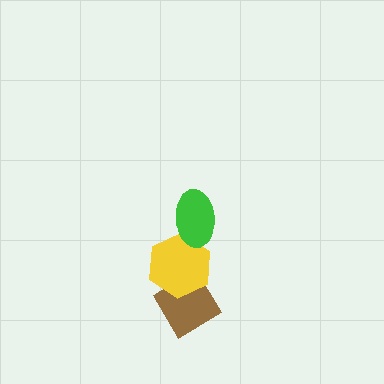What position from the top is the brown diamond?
The brown diamond is 3rd from the top.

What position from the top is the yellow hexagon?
The yellow hexagon is 2nd from the top.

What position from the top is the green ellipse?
The green ellipse is 1st from the top.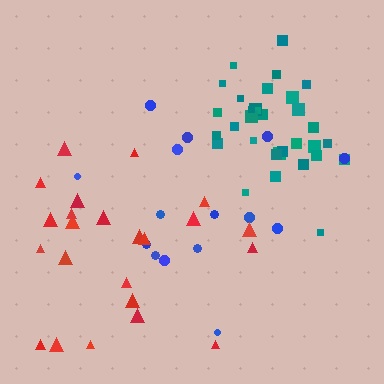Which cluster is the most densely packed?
Teal.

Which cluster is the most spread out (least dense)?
Blue.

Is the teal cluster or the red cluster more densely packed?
Teal.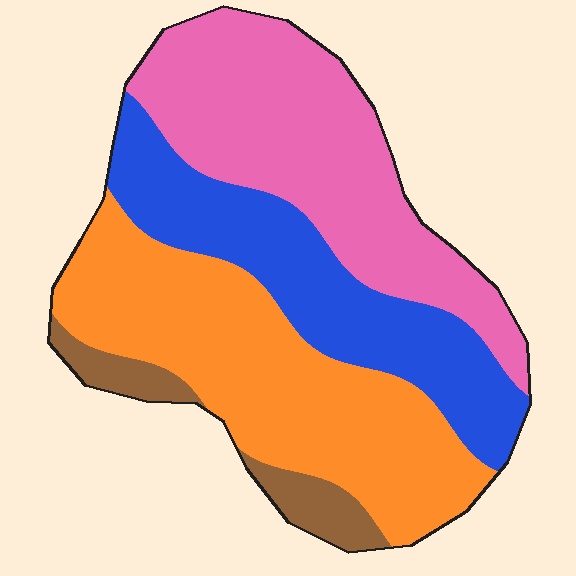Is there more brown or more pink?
Pink.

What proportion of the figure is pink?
Pink covers roughly 30% of the figure.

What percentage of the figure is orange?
Orange takes up between a quarter and a half of the figure.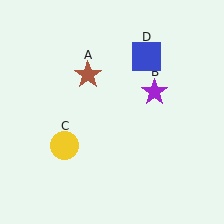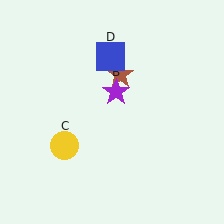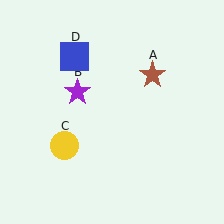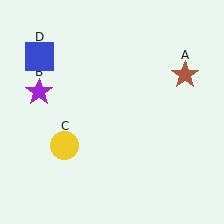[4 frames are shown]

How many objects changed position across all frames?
3 objects changed position: brown star (object A), purple star (object B), blue square (object D).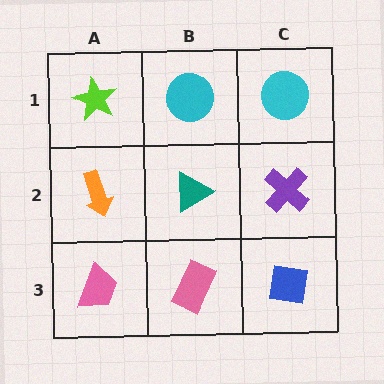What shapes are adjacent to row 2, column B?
A cyan circle (row 1, column B), a pink rectangle (row 3, column B), an orange arrow (row 2, column A), a purple cross (row 2, column C).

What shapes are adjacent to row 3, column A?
An orange arrow (row 2, column A), a pink rectangle (row 3, column B).